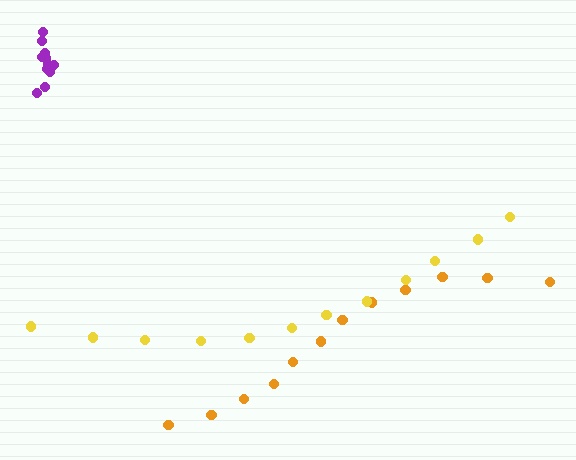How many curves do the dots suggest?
There are 3 distinct paths.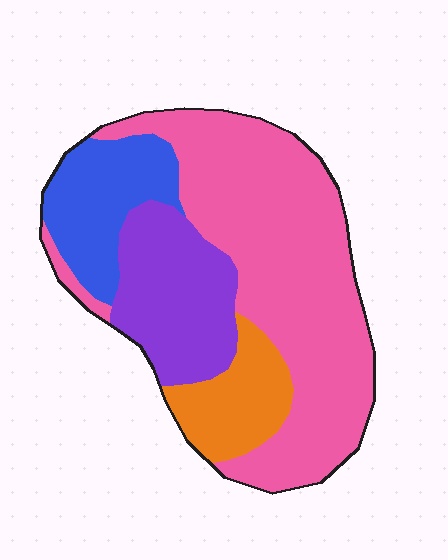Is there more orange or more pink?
Pink.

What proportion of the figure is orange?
Orange takes up about one eighth (1/8) of the figure.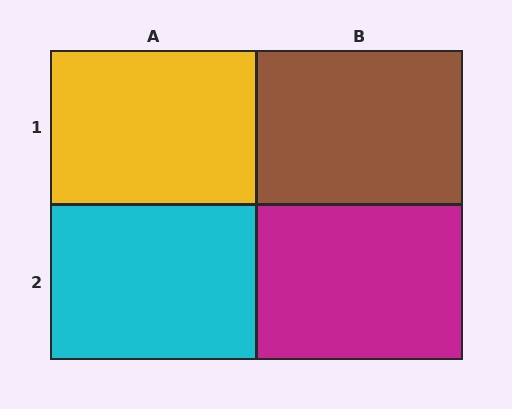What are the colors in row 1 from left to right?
Yellow, brown.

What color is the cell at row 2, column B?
Magenta.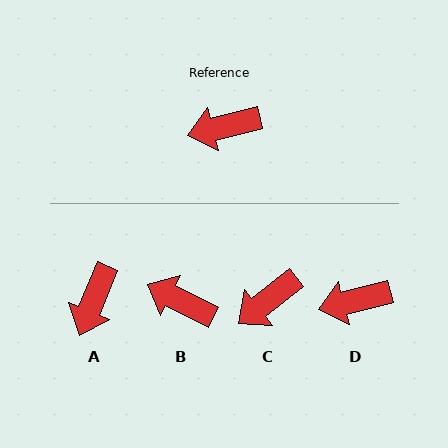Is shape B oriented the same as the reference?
No, it is off by about 40 degrees.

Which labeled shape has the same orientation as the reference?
D.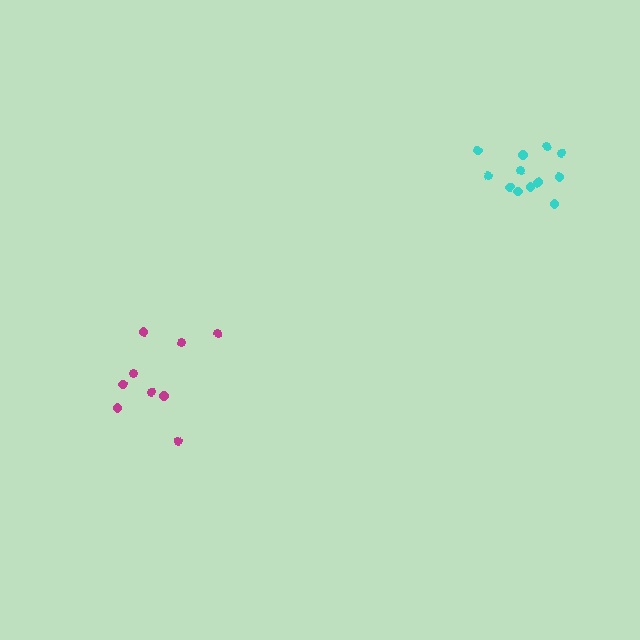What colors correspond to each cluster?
The clusters are colored: magenta, cyan.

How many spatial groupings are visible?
There are 2 spatial groupings.